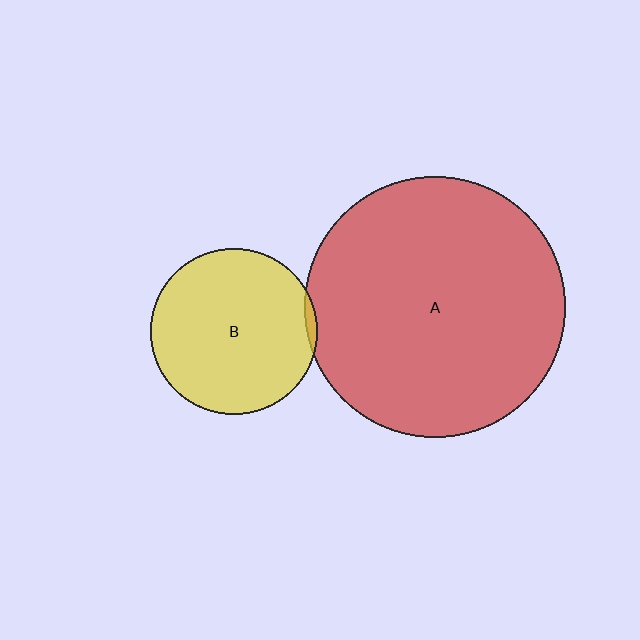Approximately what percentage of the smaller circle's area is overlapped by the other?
Approximately 5%.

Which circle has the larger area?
Circle A (red).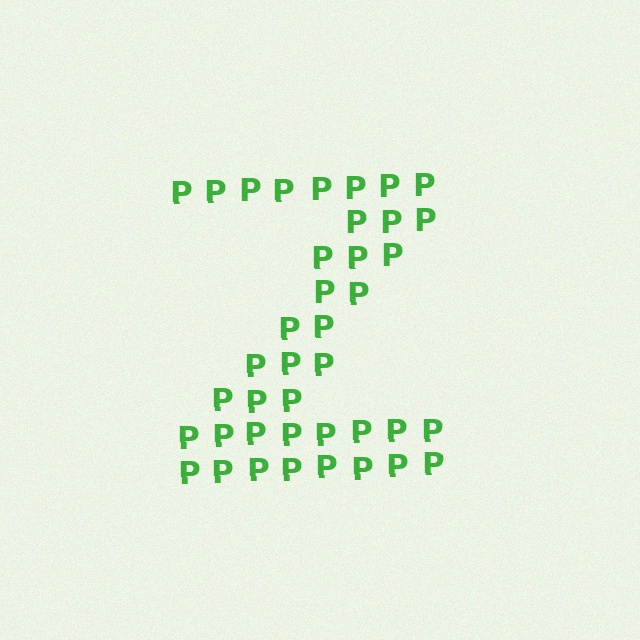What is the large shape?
The large shape is the letter Z.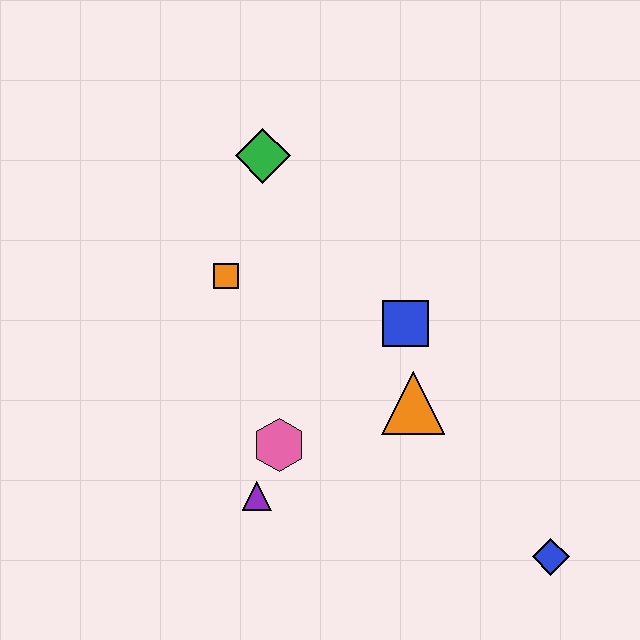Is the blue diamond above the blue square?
No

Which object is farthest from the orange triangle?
The green diamond is farthest from the orange triangle.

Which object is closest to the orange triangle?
The blue square is closest to the orange triangle.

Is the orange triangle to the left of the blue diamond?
Yes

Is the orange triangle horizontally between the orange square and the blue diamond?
Yes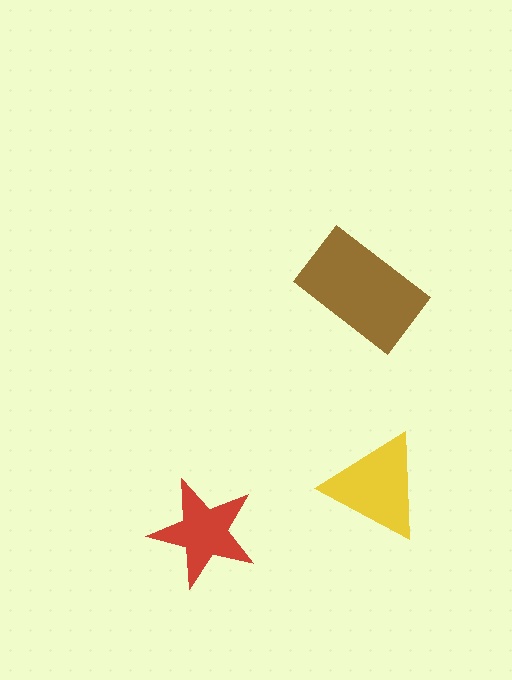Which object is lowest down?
The red star is bottommost.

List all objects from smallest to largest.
The red star, the yellow triangle, the brown rectangle.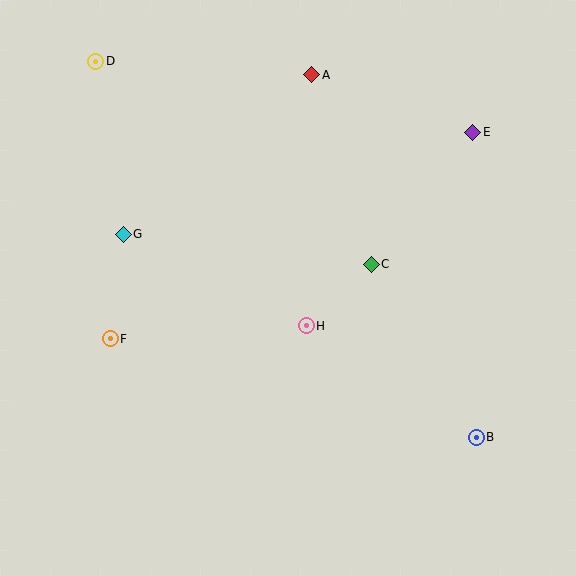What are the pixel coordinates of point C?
Point C is at (371, 264).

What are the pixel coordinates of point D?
Point D is at (96, 61).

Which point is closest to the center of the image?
Point H at (306, 326) is closest to the center.